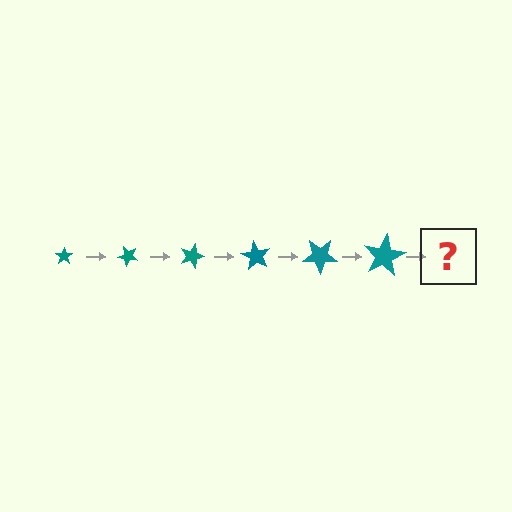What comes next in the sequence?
The next element should be a star, larger than the previous one and rotated 270 degrees from the start.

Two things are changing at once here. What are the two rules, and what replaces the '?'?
The two rules are that the star grows larger each step and it rotates 45 degrees each step. The '?' should be a star, larger than the previous one and rotated 270 degrees from the start.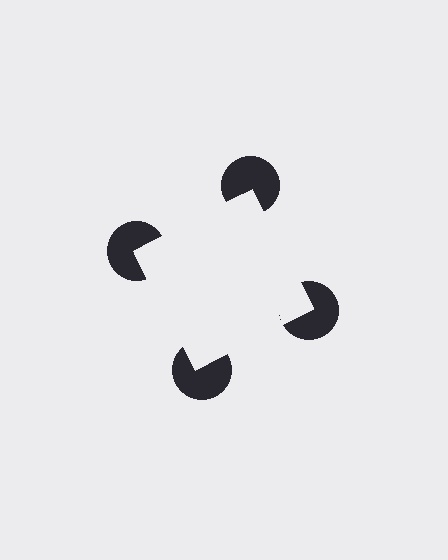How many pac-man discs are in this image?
There are 4 — one at each vertex of the illusory square.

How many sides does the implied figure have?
4 sides.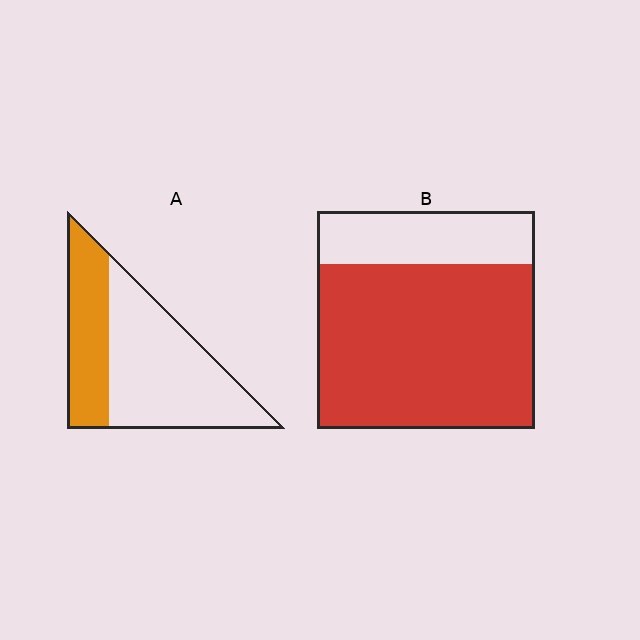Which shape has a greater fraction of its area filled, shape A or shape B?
Shape B.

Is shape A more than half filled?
No.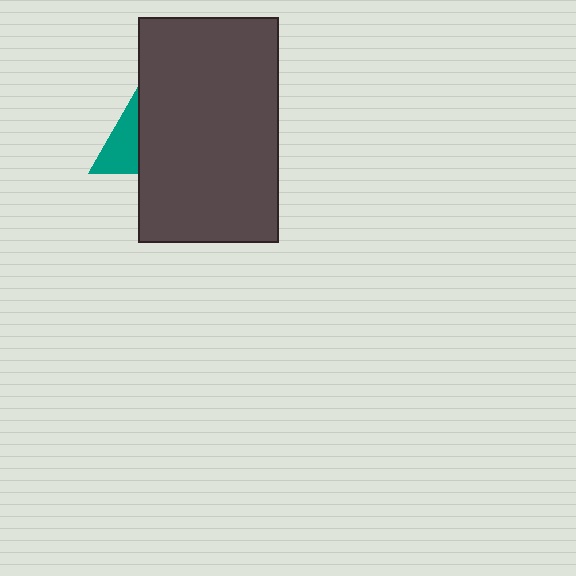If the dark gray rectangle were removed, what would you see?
You would see the complete teal triangle.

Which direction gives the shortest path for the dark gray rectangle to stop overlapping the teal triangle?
Moving right gives the shortest separation.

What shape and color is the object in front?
The object in front is a dark gray rectangle.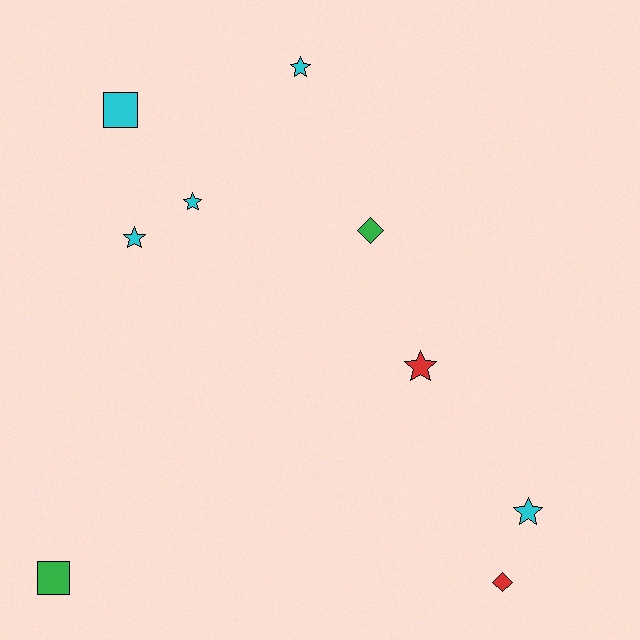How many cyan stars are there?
There are 4 cyan stars.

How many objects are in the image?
There are 9 objects.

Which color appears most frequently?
Cyan, with 5 objects.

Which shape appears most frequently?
Star, with 5 objects.